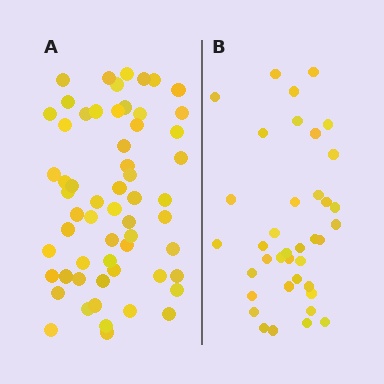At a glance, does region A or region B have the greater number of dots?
Region A (the left region) has more dots.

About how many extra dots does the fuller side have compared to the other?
Region A has approximately 20 more dots than region B.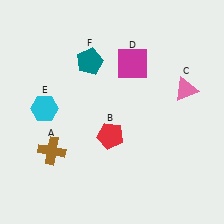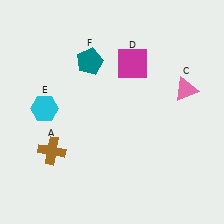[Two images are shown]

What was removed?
The red pentagon (B) was removed in Image 2.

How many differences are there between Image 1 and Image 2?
There is 1 difference between the two images.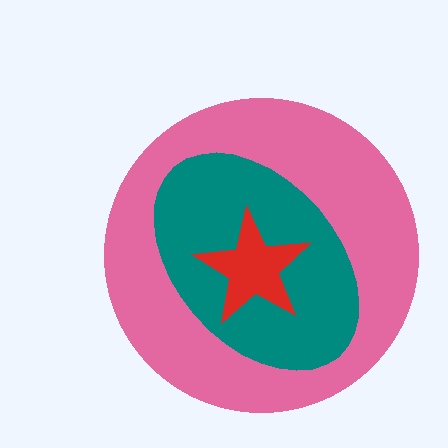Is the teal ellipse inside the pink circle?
Yes.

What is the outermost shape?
The pink circle.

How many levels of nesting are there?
3.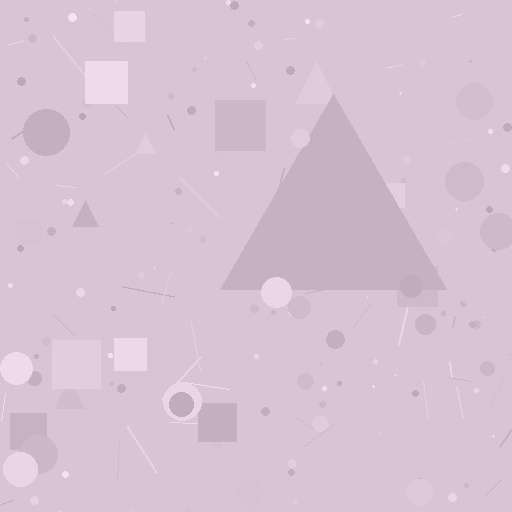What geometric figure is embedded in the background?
A triangle is embedded in the background.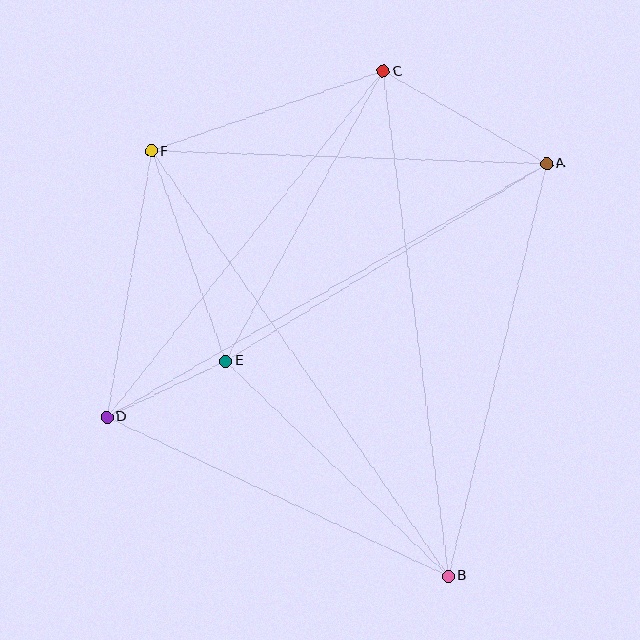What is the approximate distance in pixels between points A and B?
The distance between A and B is approximately 424 pixels.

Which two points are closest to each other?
Points D and E are closest to each other.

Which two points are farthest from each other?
Points B and F are farthest from each other.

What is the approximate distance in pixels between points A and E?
The distance between A and E is approximately 377 pixels.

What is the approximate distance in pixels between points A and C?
The distance between A and C is approximately 188 pixels.